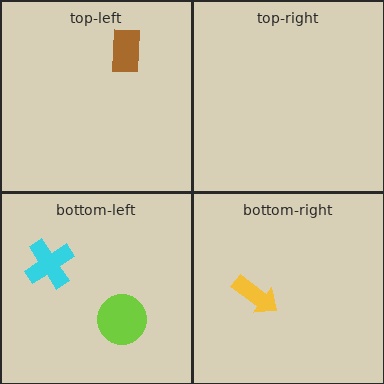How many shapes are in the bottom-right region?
1.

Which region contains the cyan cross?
The bottom-left region.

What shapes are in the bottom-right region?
The yellow arrow.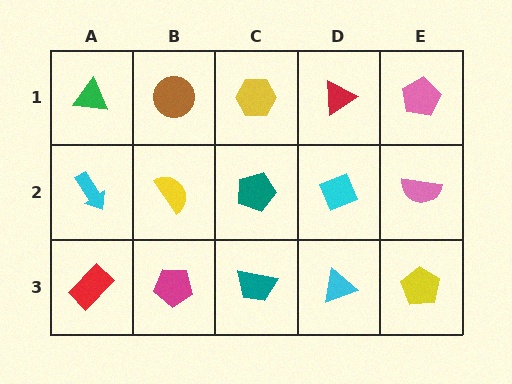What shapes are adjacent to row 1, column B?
A yellow semicircle (row 2, column B), a green triangle (row 1, column A), a yellow hexagon (row 1, column C).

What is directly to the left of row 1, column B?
A green triangle.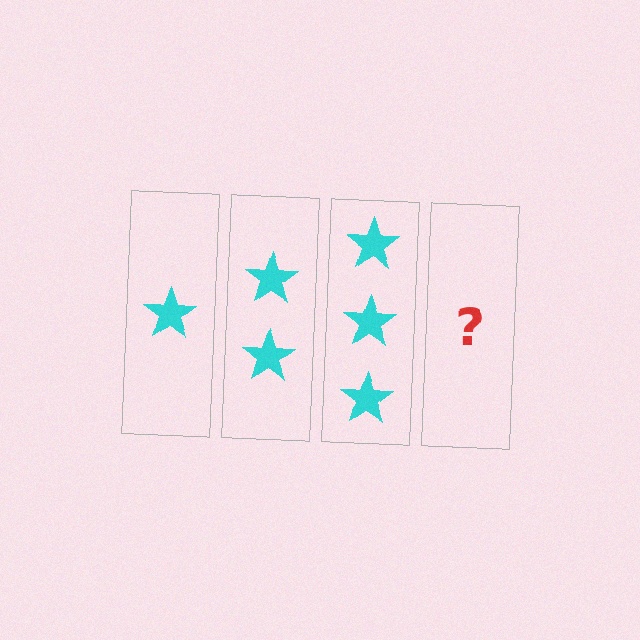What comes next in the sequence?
The next element should be 4 stars.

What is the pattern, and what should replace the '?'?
The pattern is that each step adds one more star. The '?' should be 4 stars.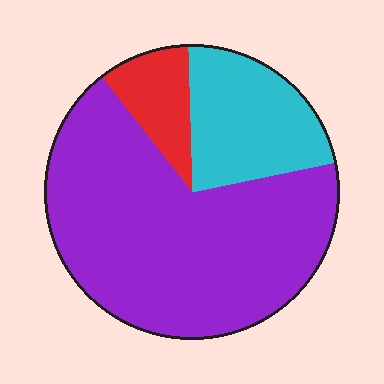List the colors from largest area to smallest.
From largest to smallest: purple, cyan, red.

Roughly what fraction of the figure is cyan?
Cyan covers roughly 20% of the figure.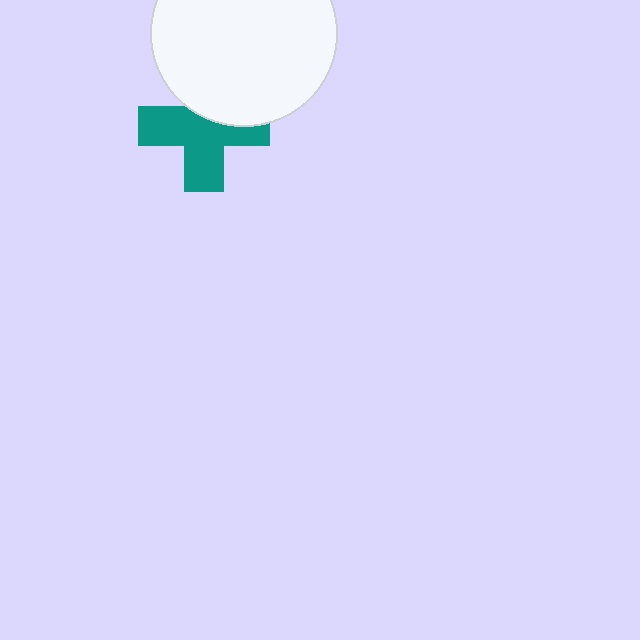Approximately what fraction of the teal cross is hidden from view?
Roughly 36% of the teal cross is hidden behind the white circle.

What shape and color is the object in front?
The object in front is a white circle.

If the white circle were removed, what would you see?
You would see the complete teal cross.